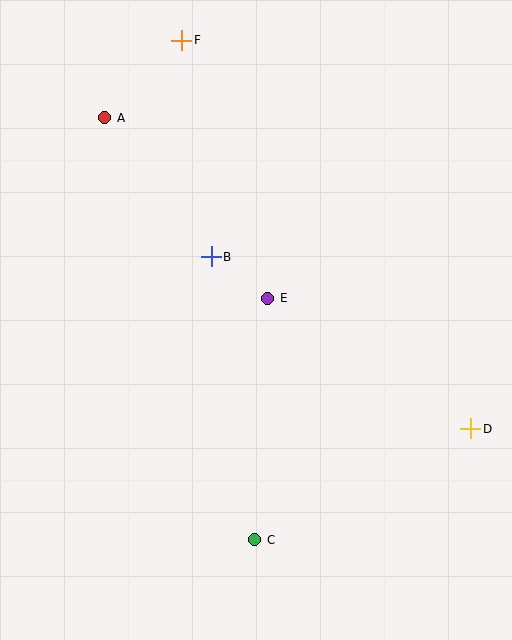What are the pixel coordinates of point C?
Point C is at (255, 540).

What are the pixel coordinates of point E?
Point E is at (268, 298).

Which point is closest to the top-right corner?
Point F is closest to the top-right corner.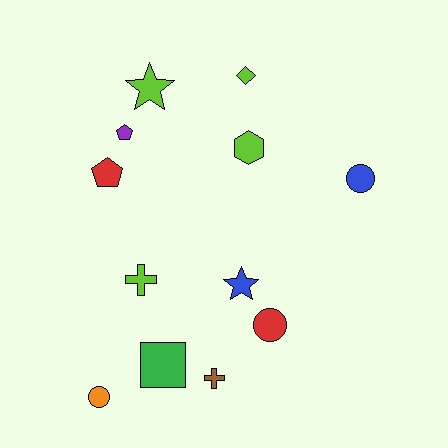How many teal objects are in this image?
There are no teal objects.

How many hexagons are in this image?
There is 1 hexagon.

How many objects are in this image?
There are 12 objects.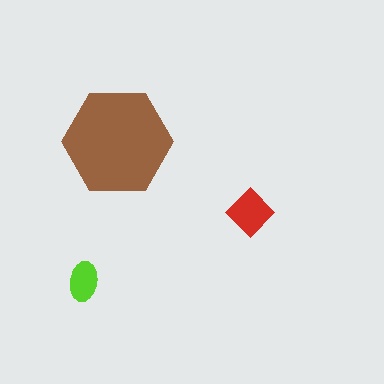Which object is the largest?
The brown hexagon.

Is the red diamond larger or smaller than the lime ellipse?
Larger.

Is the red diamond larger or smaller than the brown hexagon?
Smaller.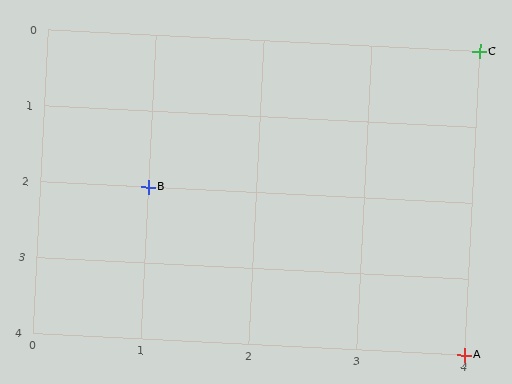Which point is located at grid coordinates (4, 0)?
Point C is at (4, 0).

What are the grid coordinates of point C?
Point C is at grid coordinates (4, 0).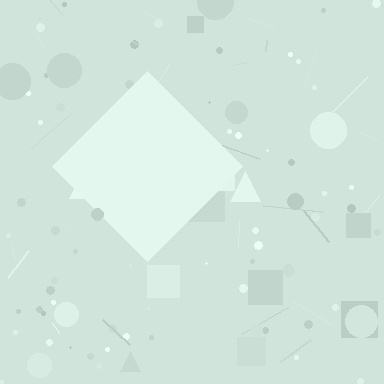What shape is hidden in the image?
A diamond is hidden in the image.